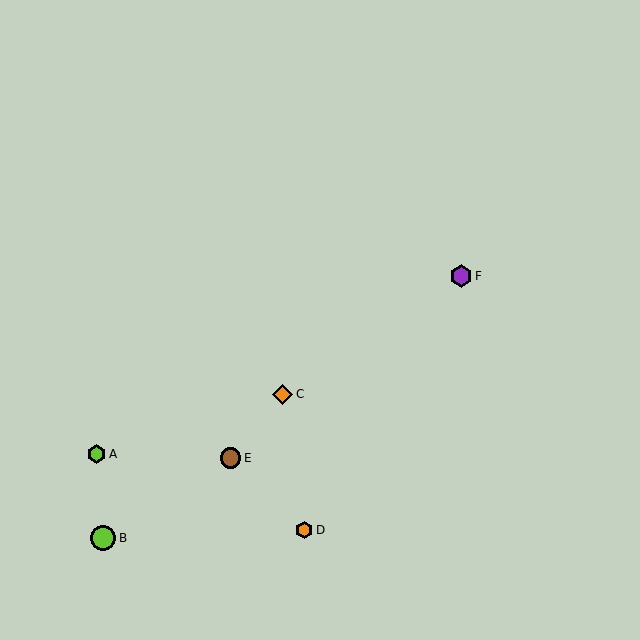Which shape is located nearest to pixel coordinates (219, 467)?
The brown circle (labeled E) at (231, 458) is nearest to that location.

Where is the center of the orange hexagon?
The center of the orange hexagon is at (304, 530).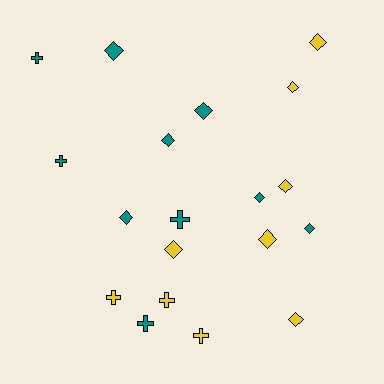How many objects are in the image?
There are 19 objects.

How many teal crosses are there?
There are 4 teal crosses.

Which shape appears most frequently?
Diamond, with 12 objects.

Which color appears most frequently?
Teal, with 10 objects.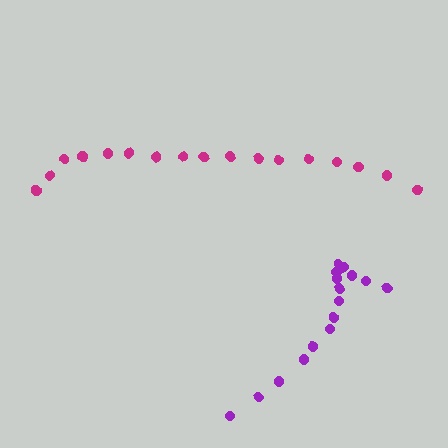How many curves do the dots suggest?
There are 2 distinct paths.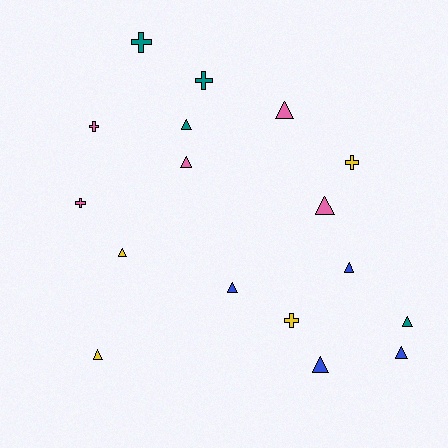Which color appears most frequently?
Pink, with 5 objects.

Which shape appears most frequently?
Triangle, with 11 objects.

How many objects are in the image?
There are 17 objects.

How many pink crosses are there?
There are 2 pink crosses.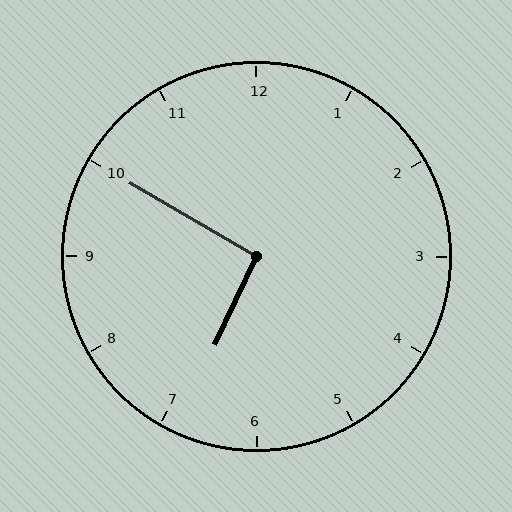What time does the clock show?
6:50.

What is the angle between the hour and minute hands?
Approximately 95 degrees.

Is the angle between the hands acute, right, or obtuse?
It is right.